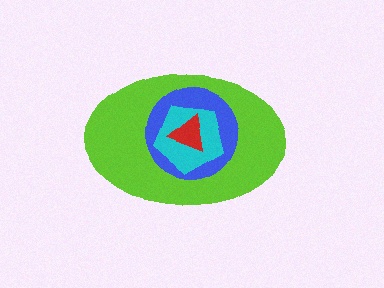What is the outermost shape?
The lime ellipse.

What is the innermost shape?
The red triangle.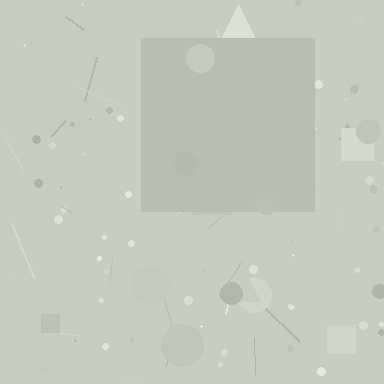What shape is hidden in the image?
A square is hidden in the image.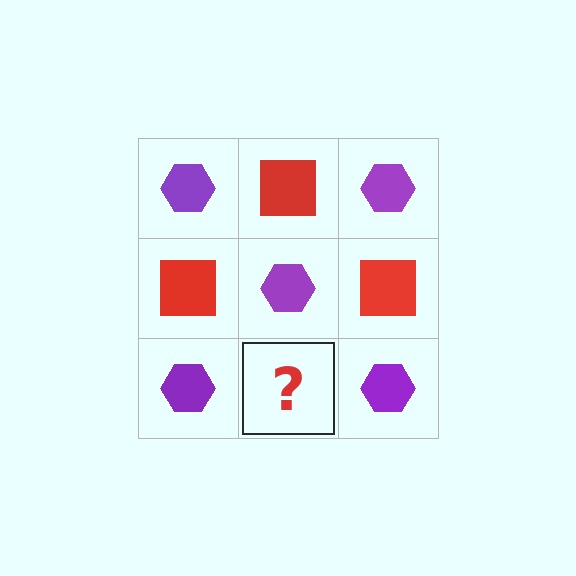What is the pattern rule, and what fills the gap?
The rule is that it alternates purple hexagon and red square in a checkerboard pattern. The gap should be filled with a red square.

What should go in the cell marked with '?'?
The missing cell should contain a red square.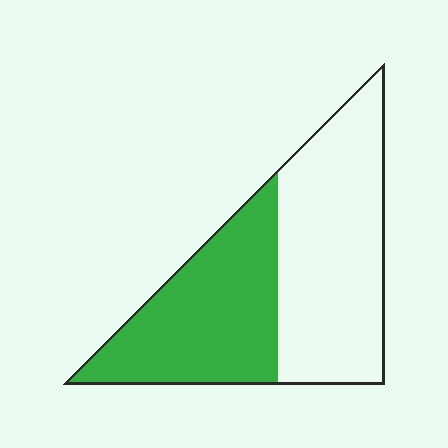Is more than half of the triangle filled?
No.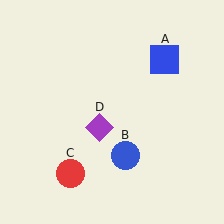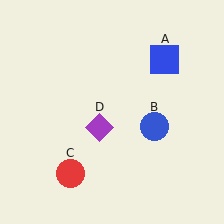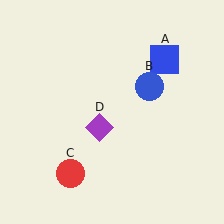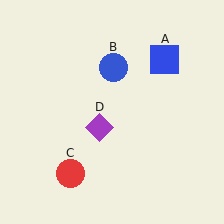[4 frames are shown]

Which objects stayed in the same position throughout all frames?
Blue square (object A) and red circle (object C) and purple diamond (object D) remained stationary.